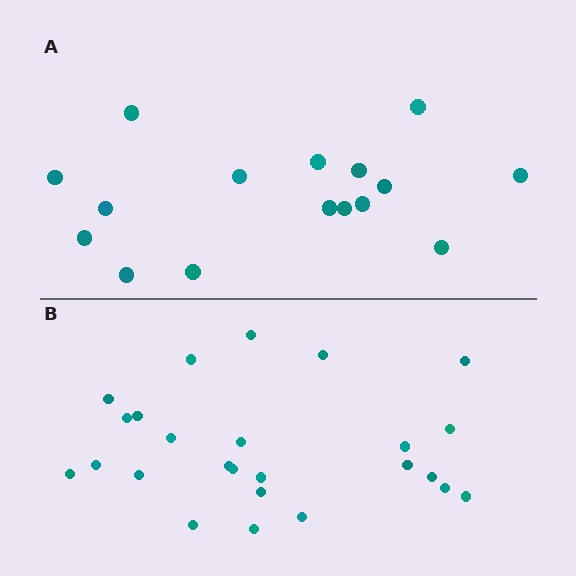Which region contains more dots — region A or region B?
Region B (the bottom region) has more dots.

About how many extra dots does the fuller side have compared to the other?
Region B has roughly 8 or so more dots than region A.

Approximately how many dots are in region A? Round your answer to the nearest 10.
About 20 dots. (The exact count is 16, which rounds to 20.)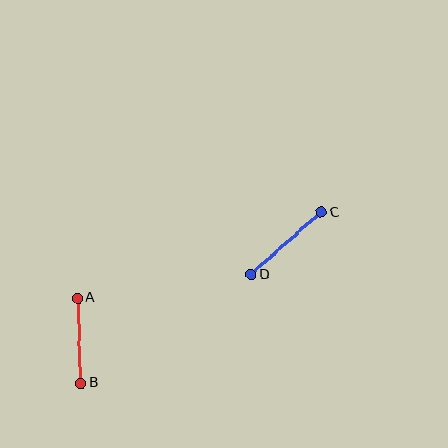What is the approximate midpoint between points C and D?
The midpoint is at approximately (286, 243) pixels.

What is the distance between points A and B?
The distance is approximately 85 pixels.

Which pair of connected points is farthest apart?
Points C and D are farthest apart.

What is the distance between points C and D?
The distance is approximately 94 pixels.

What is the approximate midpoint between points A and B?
The midpoint is at approximately (79, 341) pixels.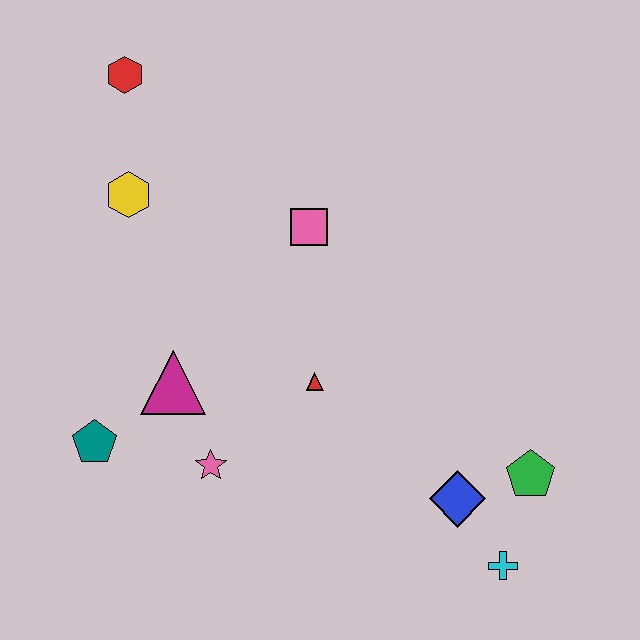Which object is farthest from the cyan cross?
The red hexagon is farthest from the cyan cross.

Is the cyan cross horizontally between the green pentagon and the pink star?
Yes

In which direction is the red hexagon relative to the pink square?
The red hexagon is to the left of the pink square.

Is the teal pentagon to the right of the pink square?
No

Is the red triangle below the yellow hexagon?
Yes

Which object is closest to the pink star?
The magenta triangle is closest to the pink star.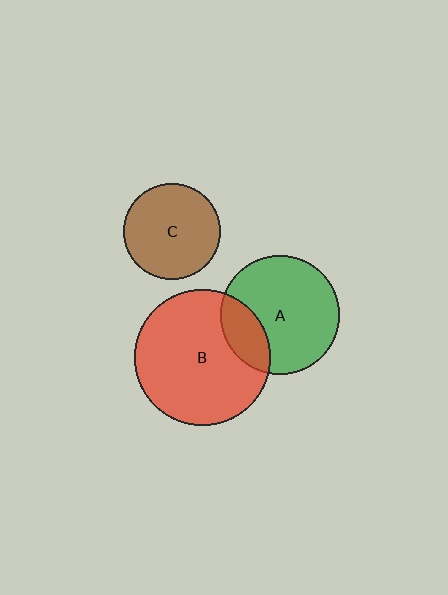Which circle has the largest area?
Circle B (red).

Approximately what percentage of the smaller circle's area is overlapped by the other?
Approximately 20%.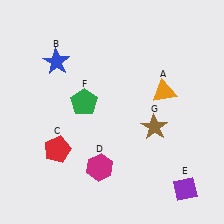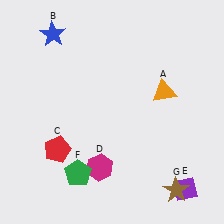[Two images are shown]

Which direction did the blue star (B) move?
The blue star (B) moved up.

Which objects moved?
The objects that moved are: the blue star (B), the green pentagon (F), the brown star (G).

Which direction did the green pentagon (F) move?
The green pentagon (F) moved down.